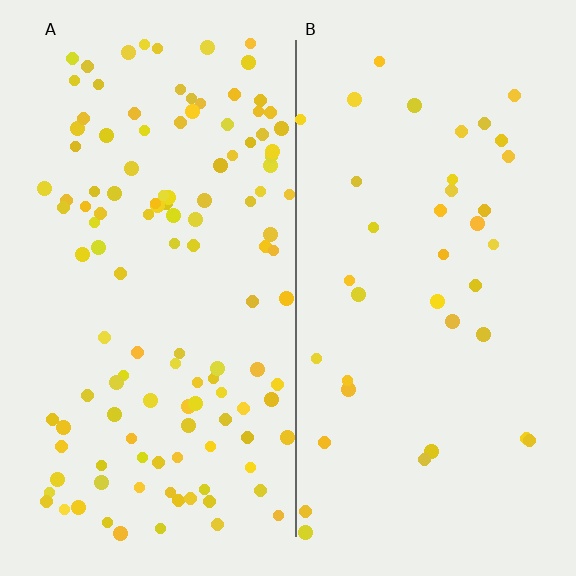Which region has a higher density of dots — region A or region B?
A (the left).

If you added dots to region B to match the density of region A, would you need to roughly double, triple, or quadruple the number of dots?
Approximately triple.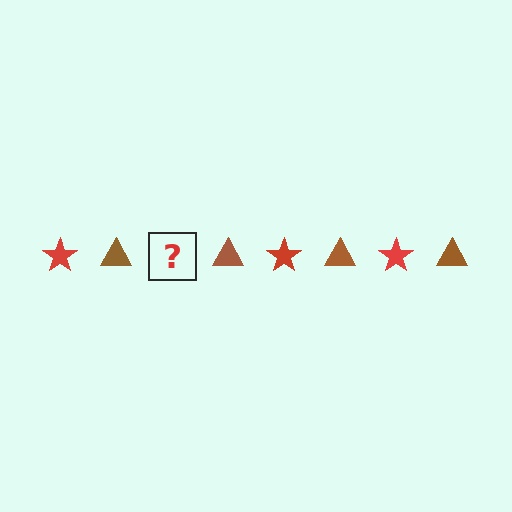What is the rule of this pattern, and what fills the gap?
The rule is that the pattern alternates between red star and brown triangle. The gap should be filled with a red star.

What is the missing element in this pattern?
The missing element is a red star.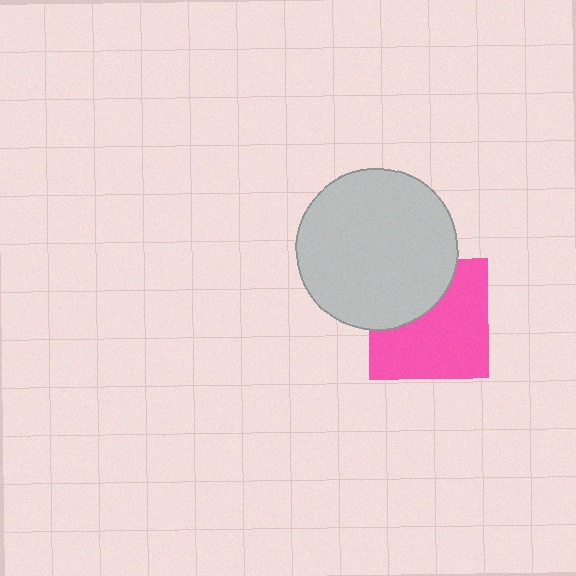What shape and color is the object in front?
The object in front is a light gray circle.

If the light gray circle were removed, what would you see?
You would see the complete pink square.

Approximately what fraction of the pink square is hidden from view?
Roughly 35% of the pink square is hidden behind the light gray circle.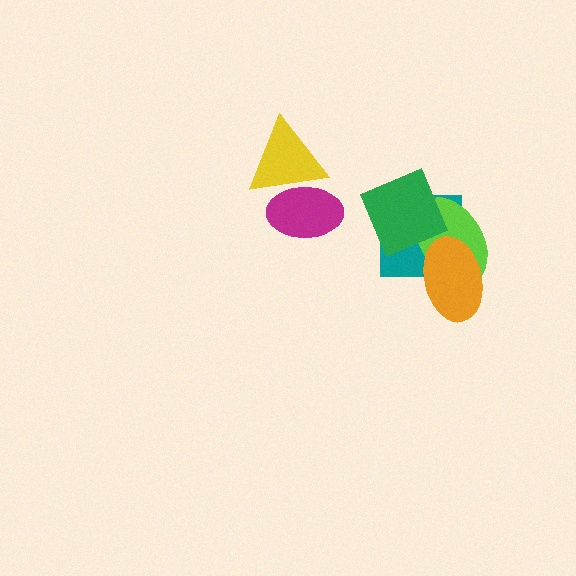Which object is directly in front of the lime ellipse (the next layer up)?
The orange ellipse is directly in front of the lime ellipse.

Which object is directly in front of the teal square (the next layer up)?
The lime ellipse is directly in front of the teal square.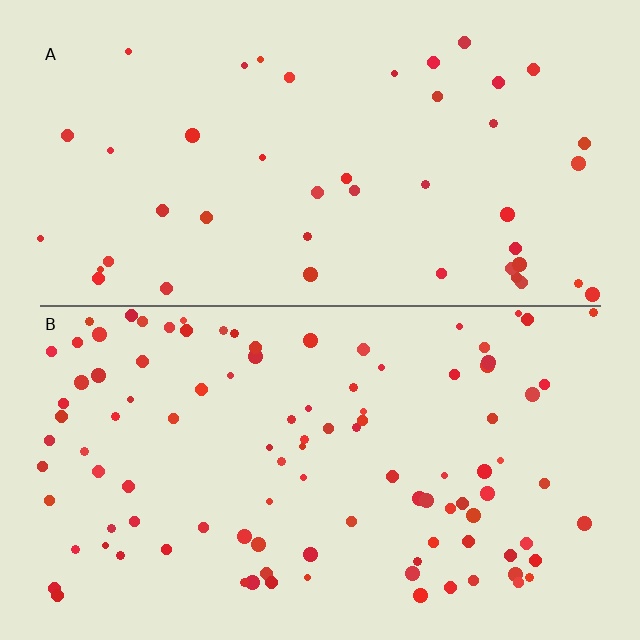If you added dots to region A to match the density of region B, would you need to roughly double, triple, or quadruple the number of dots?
Approximately double.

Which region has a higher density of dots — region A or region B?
B (the bottom).